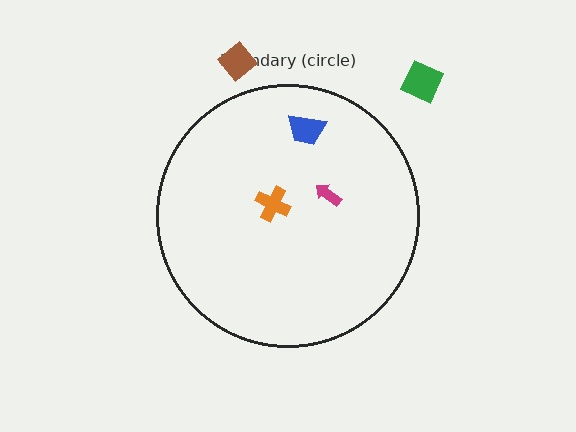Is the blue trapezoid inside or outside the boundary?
Inside.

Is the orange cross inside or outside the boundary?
Inside.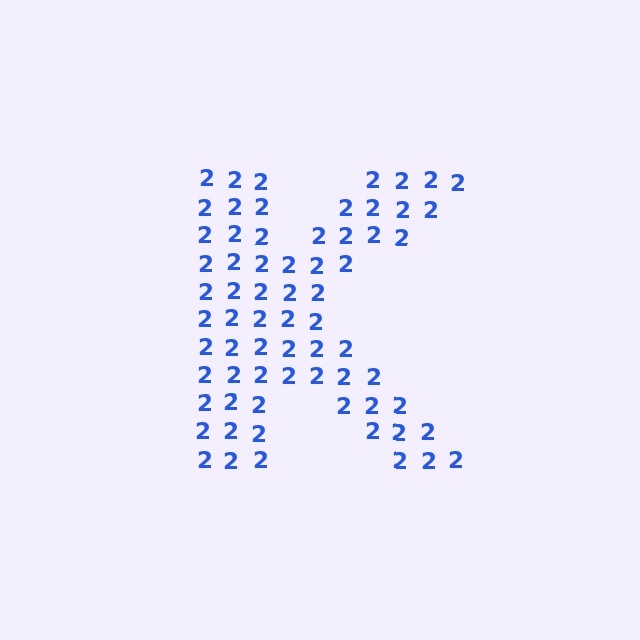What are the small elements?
The small elements are digit 2's.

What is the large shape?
The large shape is the letter K.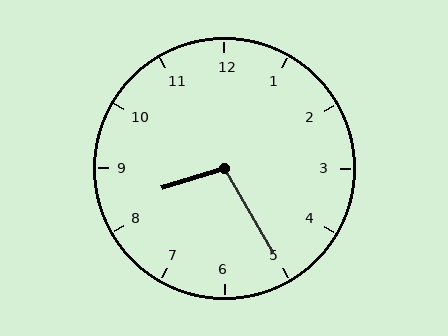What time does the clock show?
8:25.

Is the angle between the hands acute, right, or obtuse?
It is obtuse.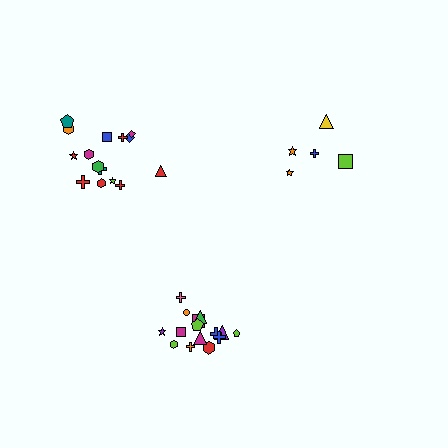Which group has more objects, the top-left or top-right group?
The top-left group.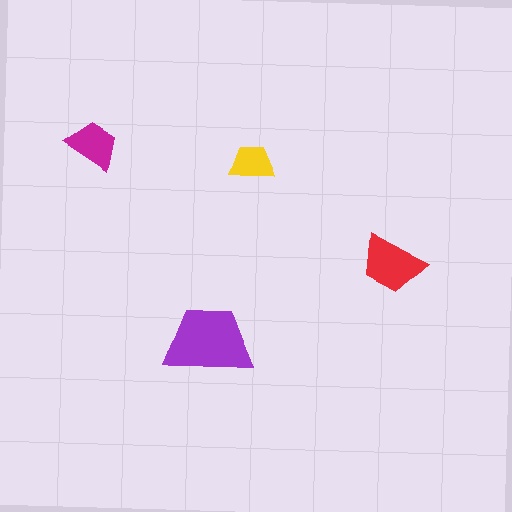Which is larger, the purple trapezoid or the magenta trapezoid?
The purple one.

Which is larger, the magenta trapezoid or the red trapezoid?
The red one.